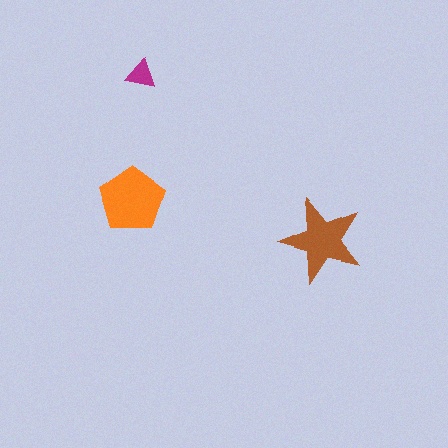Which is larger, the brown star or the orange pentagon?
The orange pentagon.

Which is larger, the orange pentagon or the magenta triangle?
The orange pentagon.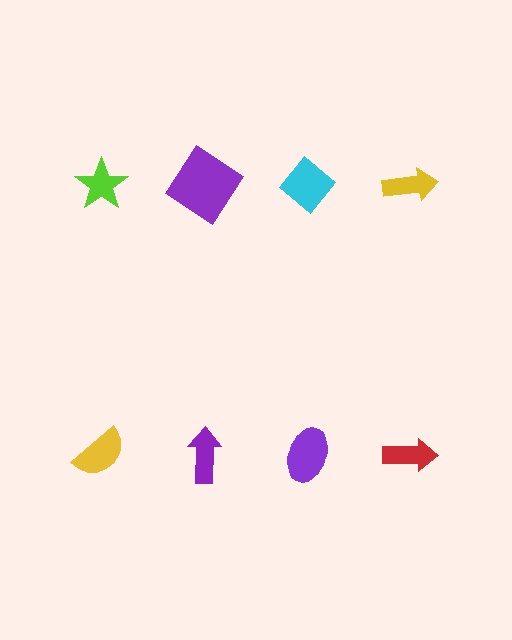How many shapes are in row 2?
4 shapes.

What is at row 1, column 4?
A yellow arrow.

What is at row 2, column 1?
A yellow semicircle.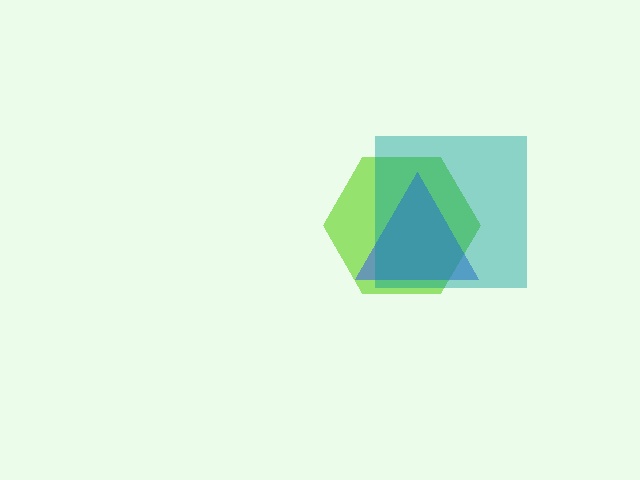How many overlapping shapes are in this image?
There are 3 overlapping shapes in the image.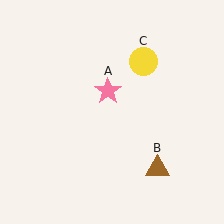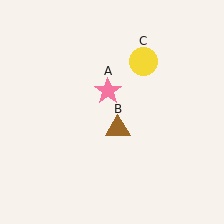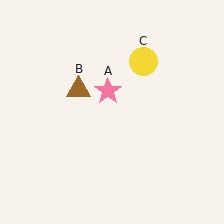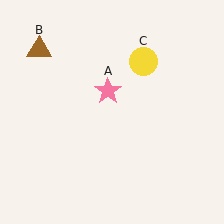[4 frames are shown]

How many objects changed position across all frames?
1 object changed position: brown triangle (object B).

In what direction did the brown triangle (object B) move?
The brown triangle (object B) moved up and to the left.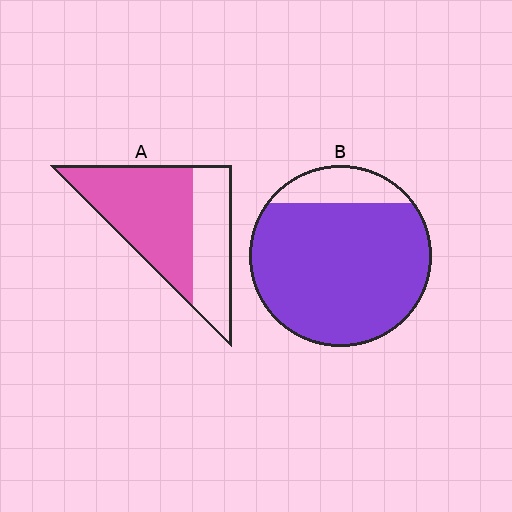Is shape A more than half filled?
Yes.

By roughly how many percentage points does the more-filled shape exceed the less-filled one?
By roughly 25 percentage points (B over A).